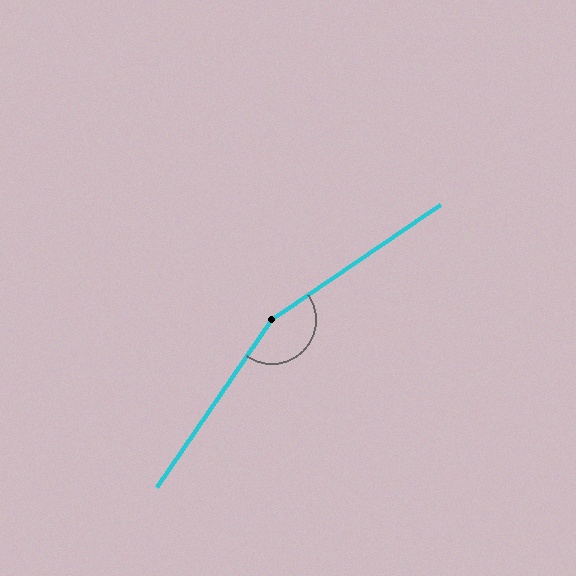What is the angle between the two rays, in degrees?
Approximately 159 degrees.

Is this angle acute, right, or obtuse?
It is obtuse.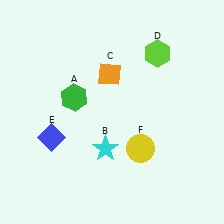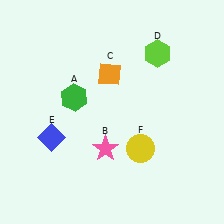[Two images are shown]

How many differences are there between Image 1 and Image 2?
There is 1 difference between the two images.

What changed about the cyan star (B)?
In Image 1, B is cyan. In Image 2, it changed to pink.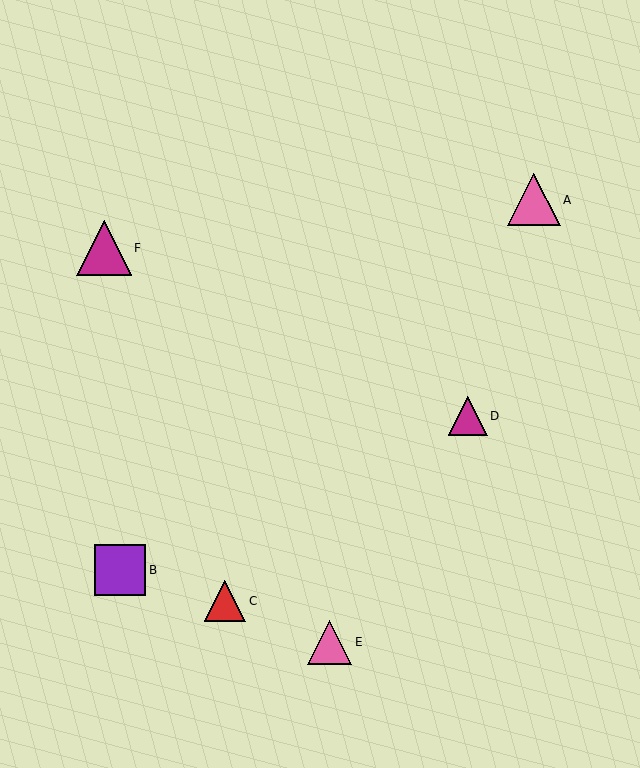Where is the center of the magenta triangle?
The center of the magenta triangle is at (104, 248).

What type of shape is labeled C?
Shape C is a red triangle.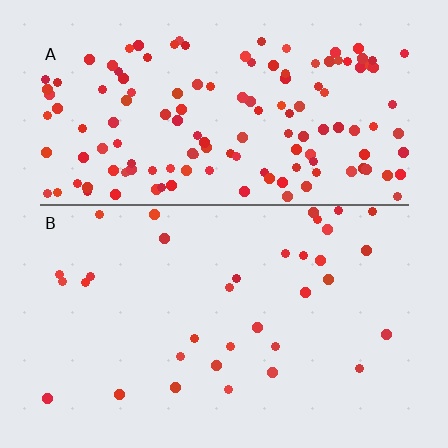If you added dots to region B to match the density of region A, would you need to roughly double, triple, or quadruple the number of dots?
Approximately quadruple.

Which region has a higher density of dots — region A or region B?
A (the top).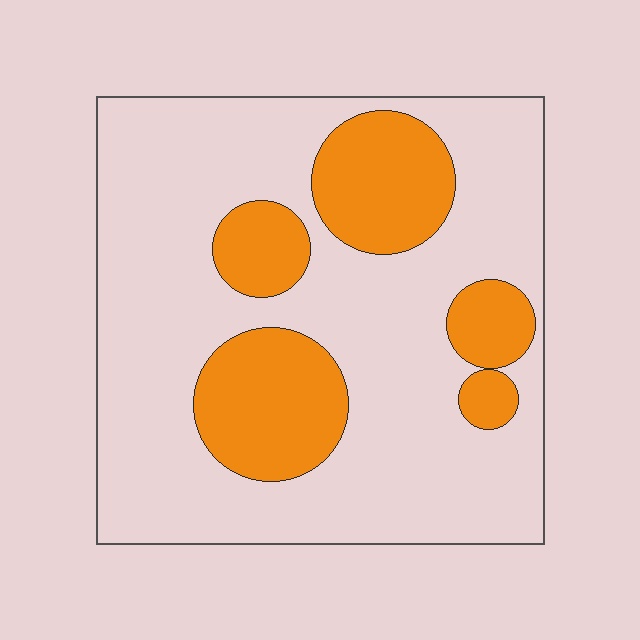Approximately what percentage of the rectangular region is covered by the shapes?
Approximately 25%.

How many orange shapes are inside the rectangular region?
5.